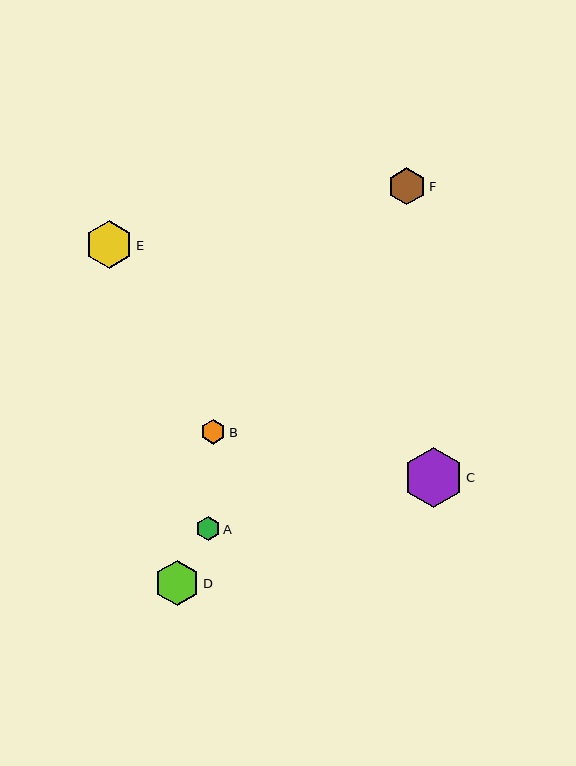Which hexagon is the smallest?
Hexagon A is the smallest with a size of approximately 25 pixels.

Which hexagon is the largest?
Hexagon C is the largest with a size of approximately 59 pixels.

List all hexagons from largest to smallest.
From largest to smallest: C, E, D, F, B, A.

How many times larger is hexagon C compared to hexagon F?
Hexagon C is approximately 1.6 times the size of hexagon F.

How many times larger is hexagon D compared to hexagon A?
Hexagon D is approximately 1.8 times the size of hexagon A.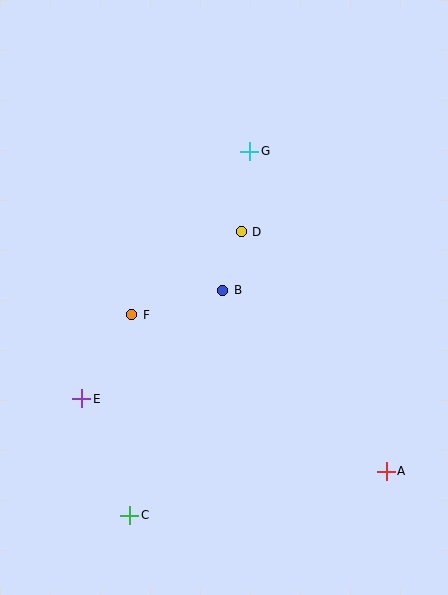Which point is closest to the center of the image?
Point B at (223, 290) is closest to the center.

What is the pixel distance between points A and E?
The distance between A and E is 313 pixels.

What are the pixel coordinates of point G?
Point G is at (250, 151).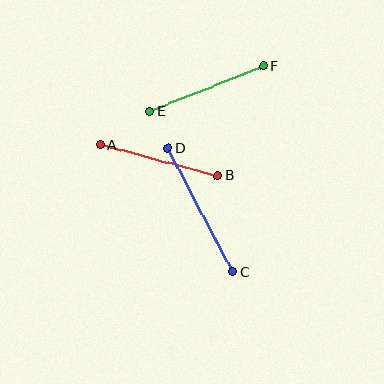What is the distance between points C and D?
The distance is approximately 140 pixels.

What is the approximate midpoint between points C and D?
The midpoint is at approximately (200, 210) pixels.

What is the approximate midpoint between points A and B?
The midpoint is at approximately (159, 160) pixels.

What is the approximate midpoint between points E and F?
The midpoint is at approximately (207, 89) pixels.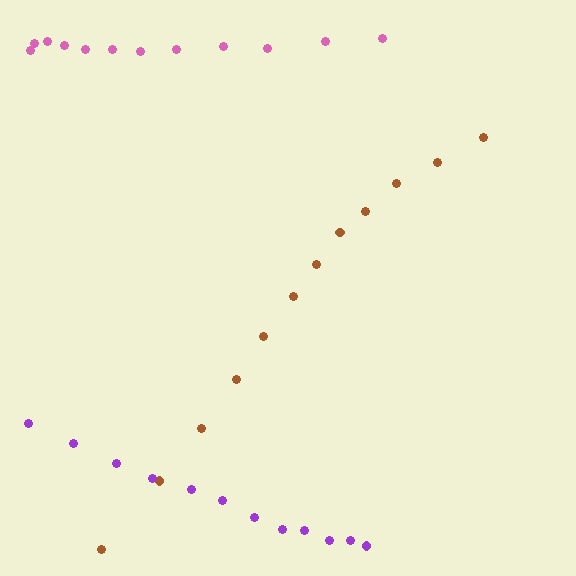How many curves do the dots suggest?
There are 3 distinct paths.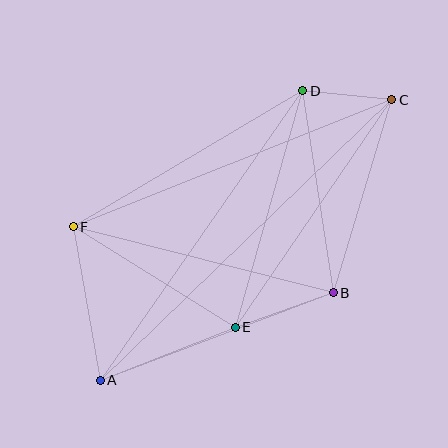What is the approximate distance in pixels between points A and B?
The distance between A and B is approximately 249 pixels.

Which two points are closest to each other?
Points C and D are closest to each other.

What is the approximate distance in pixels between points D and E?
The distance between D and E is approximately 246 pixels.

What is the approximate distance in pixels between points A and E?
The distance between A and E is approximately 145 pixels.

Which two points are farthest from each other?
Points A and C are farthest from each other.